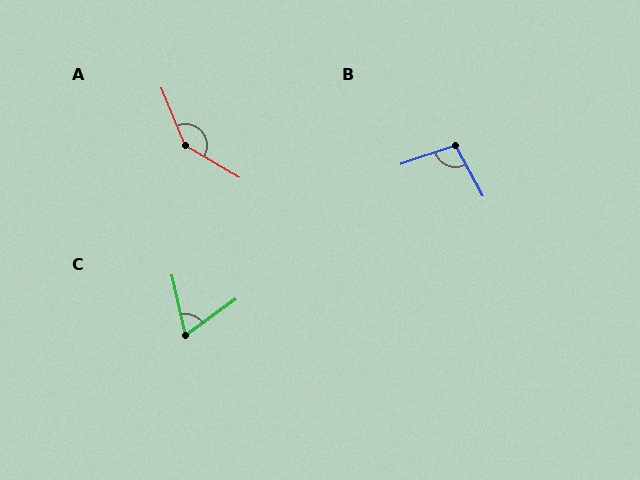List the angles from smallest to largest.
C (67°), B (100°), A (142°).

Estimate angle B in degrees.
Approximately 100 degrees.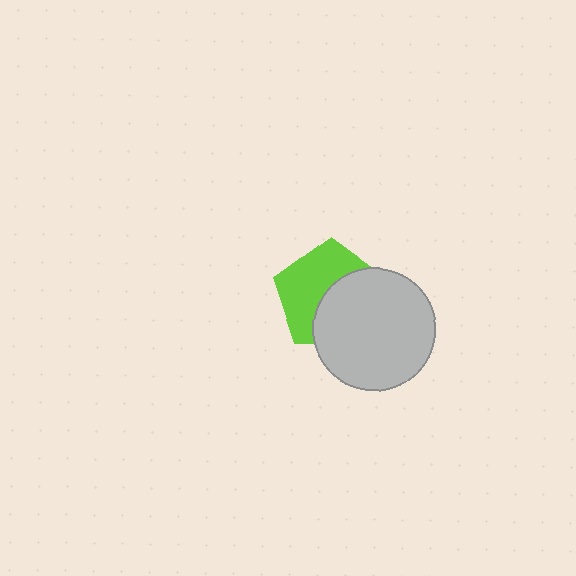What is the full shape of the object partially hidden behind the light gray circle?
The partially hidden object is a lime pentagon.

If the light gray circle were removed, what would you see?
You would see the complete lime pentagon.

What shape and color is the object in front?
The object in front is a light gray circle.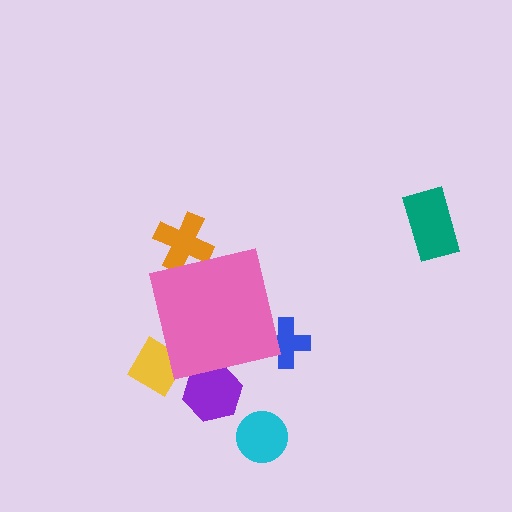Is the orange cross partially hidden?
Yes, the orange cross is partially hidden behind the pink square.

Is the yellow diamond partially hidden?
Yes, the yellow diamond is partially hidden behind the pink square.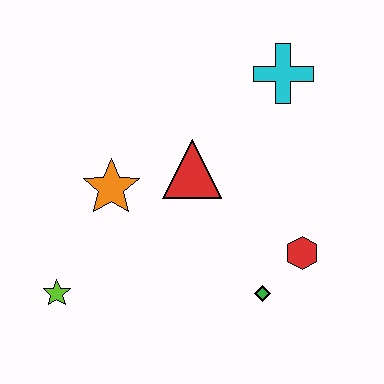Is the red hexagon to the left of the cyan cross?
No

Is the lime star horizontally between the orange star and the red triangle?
No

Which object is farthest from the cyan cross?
The lime star is farthest from the cyan cross.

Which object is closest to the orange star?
The red triangle is closest to the orange star.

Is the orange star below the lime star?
No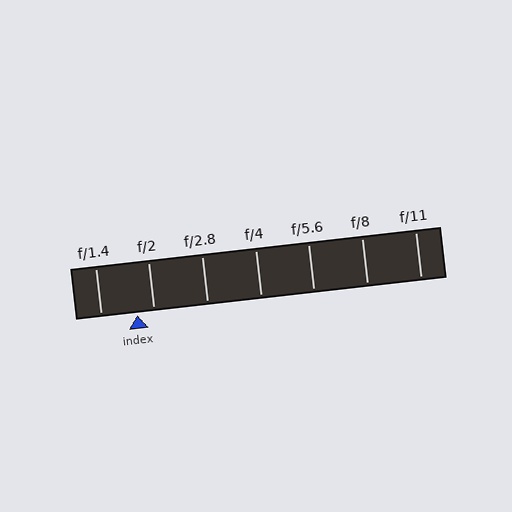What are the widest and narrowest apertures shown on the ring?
The widest aperture shown is f/1.4 and the narrowest is f/11.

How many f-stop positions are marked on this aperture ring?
There are 7 f-stop positions marked.